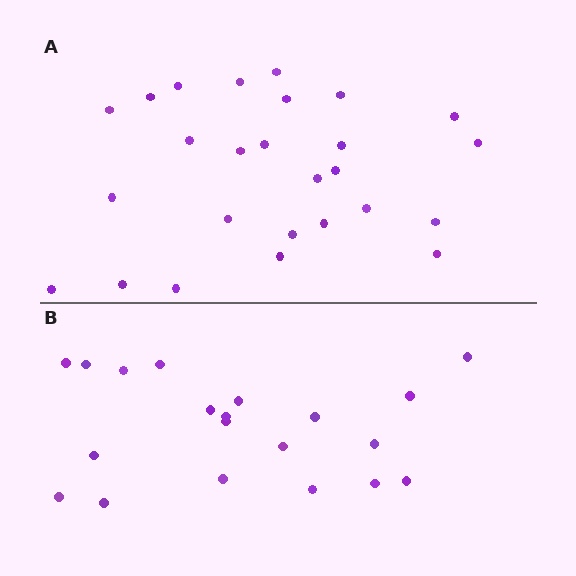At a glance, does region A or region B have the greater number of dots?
Region A (the top region) has more dots.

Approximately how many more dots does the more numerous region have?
Region A has about 6 more dots than region B.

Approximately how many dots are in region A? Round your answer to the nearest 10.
About 30 dots. (The exact count is 26, which rounds to 30.)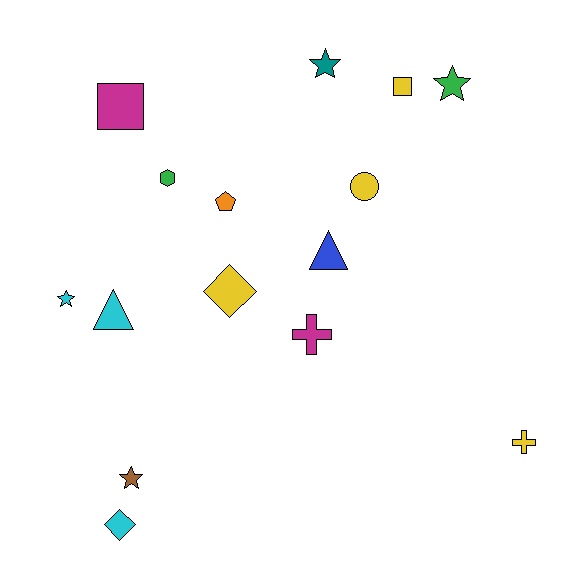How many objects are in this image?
There are 15 objects.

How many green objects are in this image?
There are 2 green objects.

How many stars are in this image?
There are 4 stars.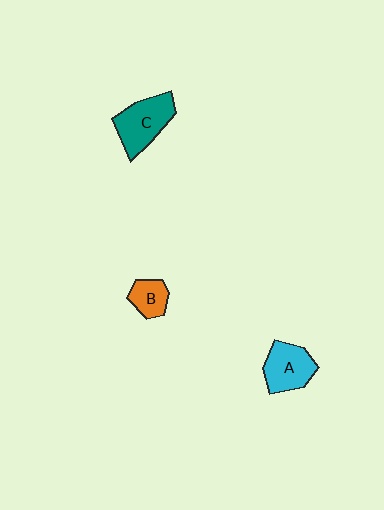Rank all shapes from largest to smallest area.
From largest to smallest: C (teal), A (cyan), B (orange).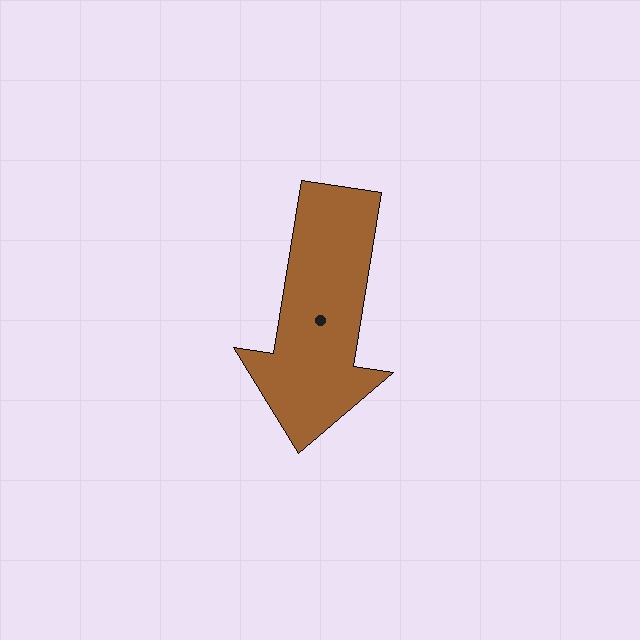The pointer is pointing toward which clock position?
Roughly 6 o'clock.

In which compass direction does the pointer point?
South.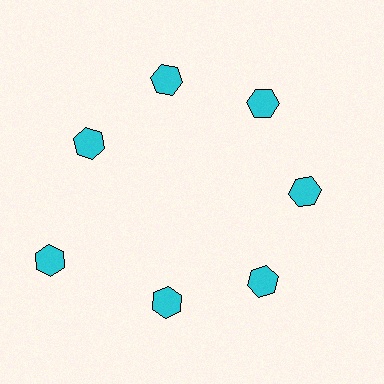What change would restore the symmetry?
The symmetry would be restored by moving it inward, back onto the ring so that all 7 hexagons sit at equal angles and equal distance from the center.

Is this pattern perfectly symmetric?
No. The 7 cyan hexagons are arranged in a ring, but one element near the 8 o'clock position is pushed outward from the center, breaking the 7-fold rotational symmetry.